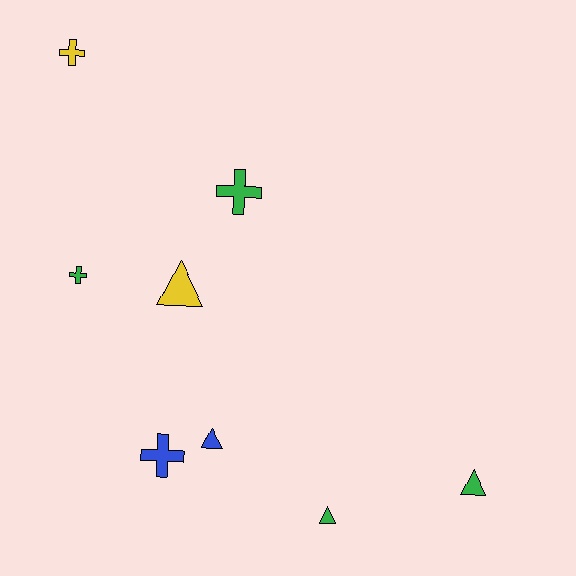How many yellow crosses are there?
There is 1 yellow cross.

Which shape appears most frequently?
Cross, with 4 objects.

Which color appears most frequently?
Green, with 4 objects.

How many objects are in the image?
There are 8 objects.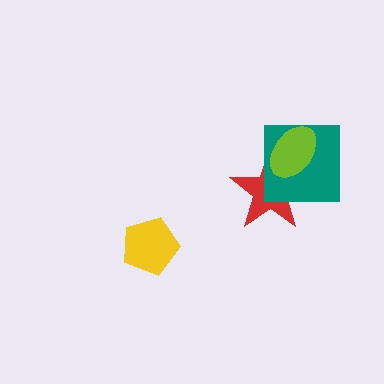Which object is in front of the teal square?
The lime ellipse is in front of the teal square.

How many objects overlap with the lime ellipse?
2 objects overlap with the lime ellipse.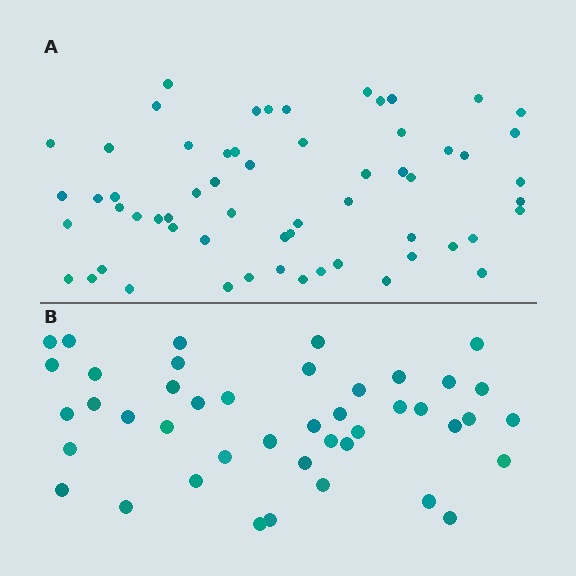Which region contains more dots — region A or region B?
Region A (the top region) has more dots.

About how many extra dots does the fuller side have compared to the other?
Region A has approximately 15 more dots than region B.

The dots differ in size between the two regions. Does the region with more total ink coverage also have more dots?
No. Region B has more total ink coverage because its dots are larger, but region A actually contains more individual dots. Total area can be misleading — the number of items is what matters here.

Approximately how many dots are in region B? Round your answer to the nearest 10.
About 40 dots. (The exact count is 43, which rounds to 40.)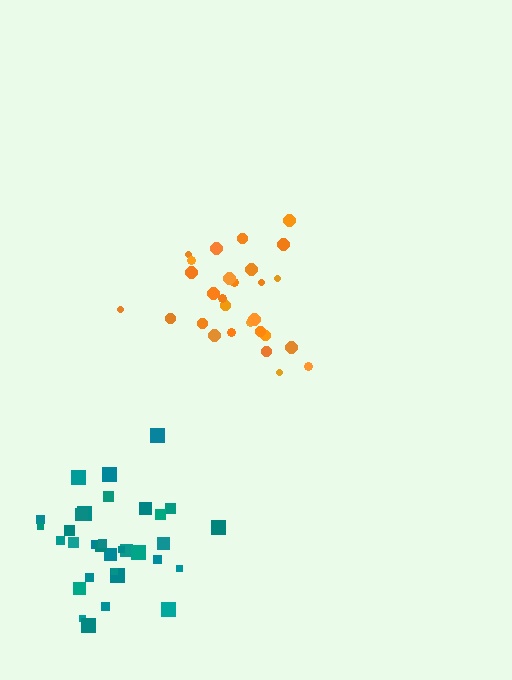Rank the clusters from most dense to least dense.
orange, teal.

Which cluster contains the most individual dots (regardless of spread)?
Teal (34).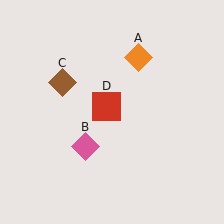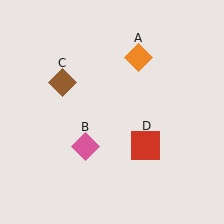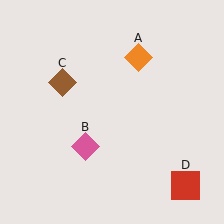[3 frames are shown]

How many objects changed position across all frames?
1 object changed position: red square (object D).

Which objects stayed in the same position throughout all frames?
Orange diamond (object A) and pink diamond (object B) and brown diamond (object C) remained stationary.